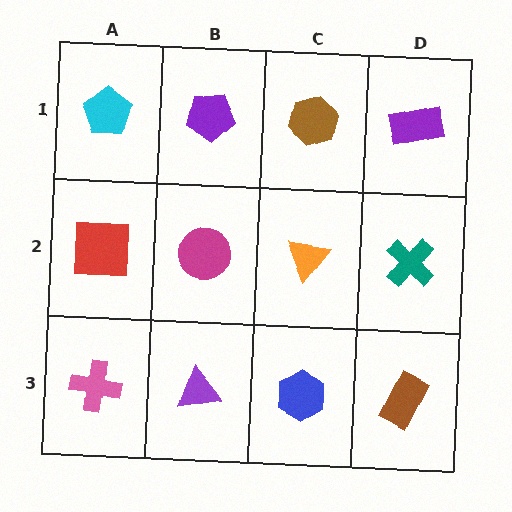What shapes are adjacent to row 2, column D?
A purple rectangle (row 1, column D), a brown rectangle (row 3, column D), an orange triangle (row 2, column C).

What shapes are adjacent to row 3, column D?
A teal cross (row 2, column D), a blue hexagon (row 3, column C).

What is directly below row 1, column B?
A magenta circle.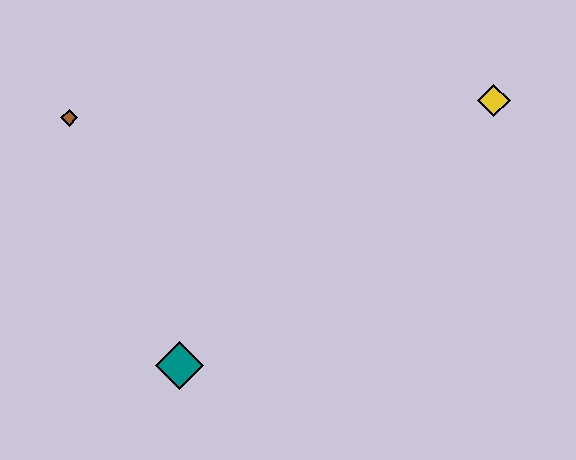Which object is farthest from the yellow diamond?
The brown diamond is farthest from the yellow diamond.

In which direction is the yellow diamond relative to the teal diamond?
The yellow diamond is to the right of the teal diamond.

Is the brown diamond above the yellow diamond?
No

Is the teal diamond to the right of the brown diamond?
Yes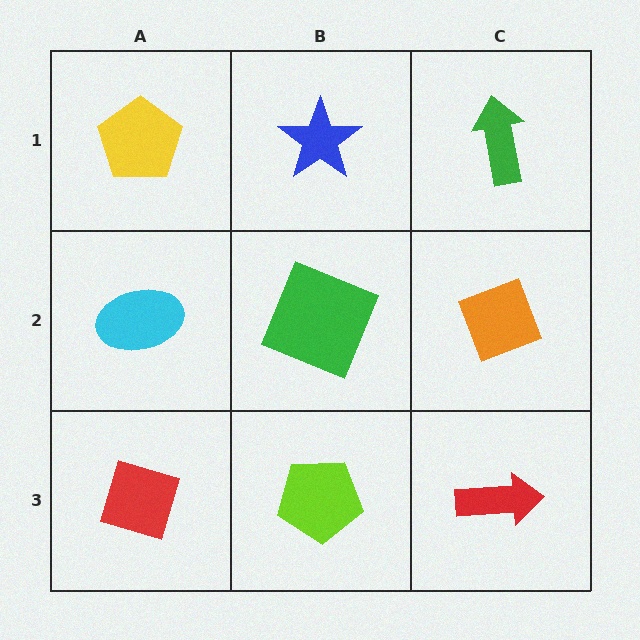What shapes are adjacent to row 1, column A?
A cyan ellipse (row 2, column A), a blue star (row 1, column B).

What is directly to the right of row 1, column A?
A blue star.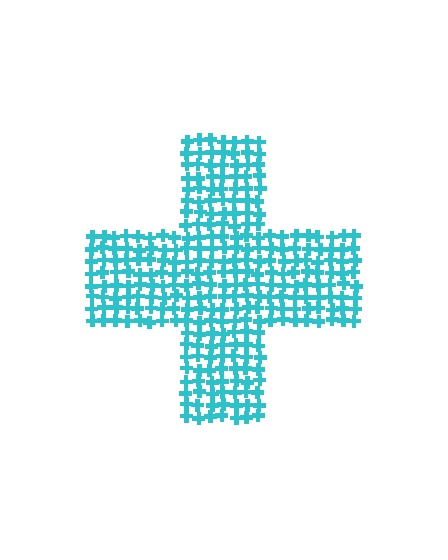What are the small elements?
The small elements are crosses.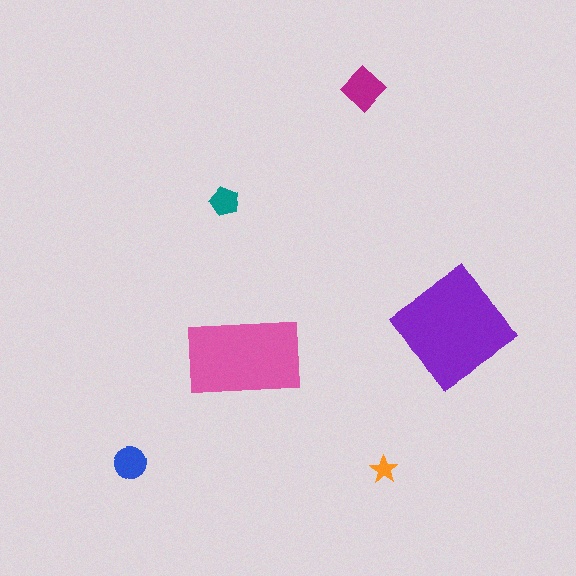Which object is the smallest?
The orange star.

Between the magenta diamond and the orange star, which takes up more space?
The magenta diamond.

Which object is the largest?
The purple diamond.